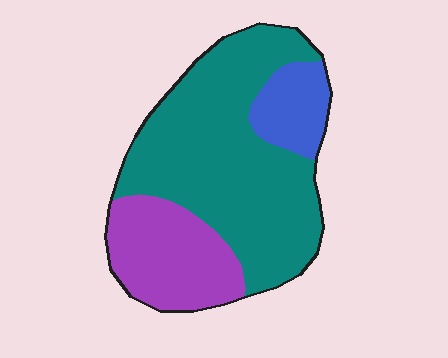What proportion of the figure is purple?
Purple takes up about one quarter (1/4) of the figure.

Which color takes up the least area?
Blue, at roughly 10%.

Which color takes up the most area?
Teal, at roughly 65%.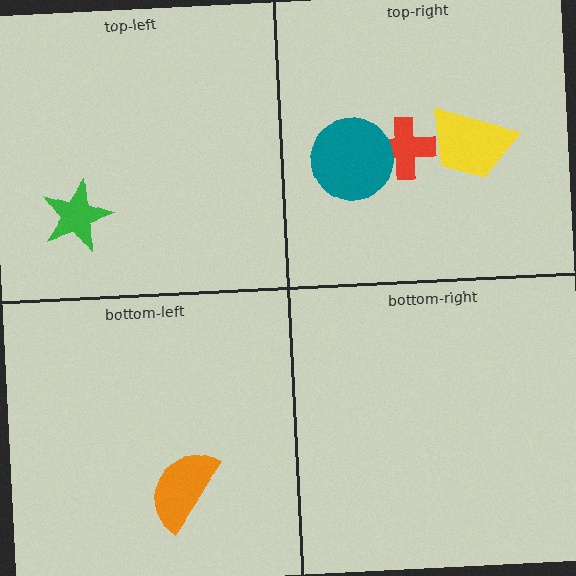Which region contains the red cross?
The top-right region.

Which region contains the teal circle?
The top-right region.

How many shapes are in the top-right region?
3.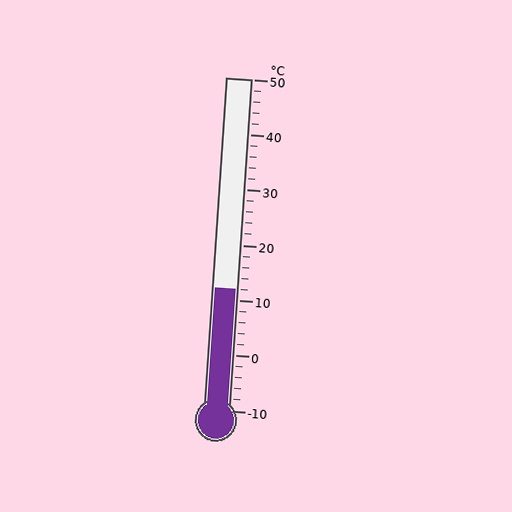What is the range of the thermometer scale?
The thermometer scale ranges from -10°C to 50°C.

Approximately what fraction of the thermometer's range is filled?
The thermometer is filled to approximately 35% of its range.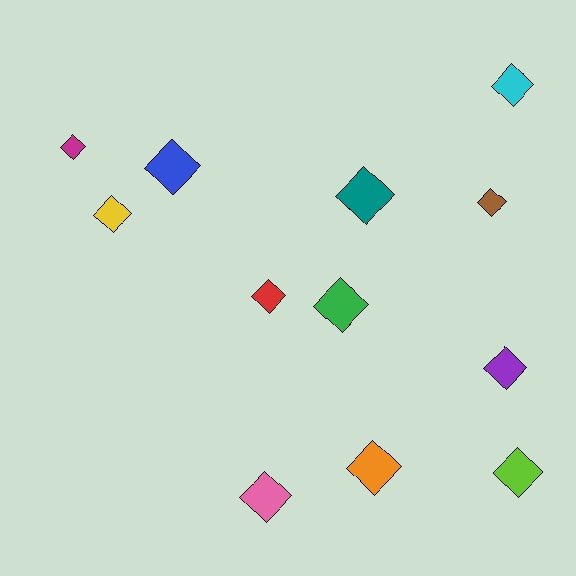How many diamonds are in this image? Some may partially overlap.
There are 12 diamonds.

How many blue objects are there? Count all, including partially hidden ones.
There is 1 blue object.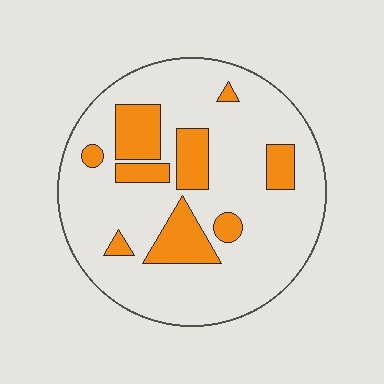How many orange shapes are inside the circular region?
9.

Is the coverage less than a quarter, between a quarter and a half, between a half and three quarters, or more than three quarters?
Less than a quarter.